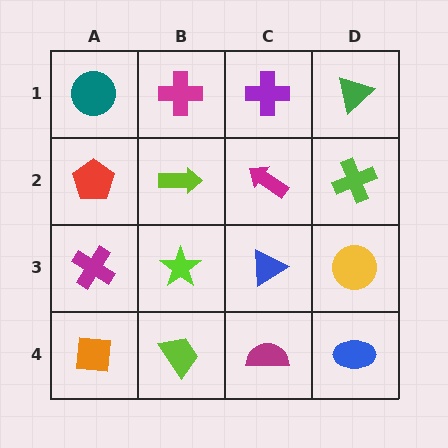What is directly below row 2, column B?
A lime star.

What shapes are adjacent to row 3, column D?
A lime cross (row 2, column D), a blue ellipse (row 4, column D), a blue triangle (row 3, column C).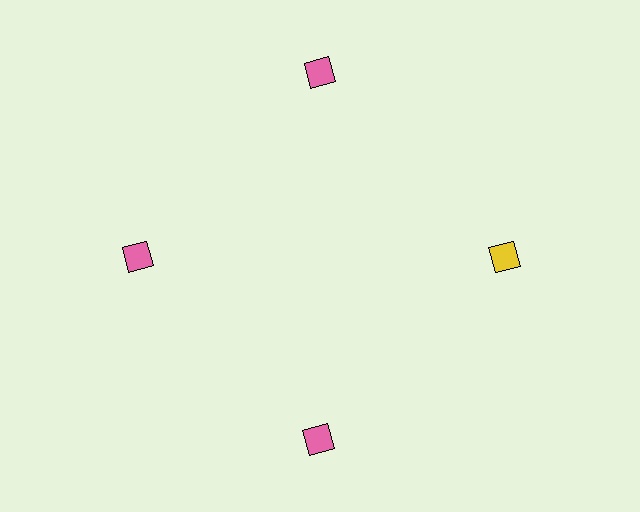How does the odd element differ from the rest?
It has a different color: yellow instead of pink.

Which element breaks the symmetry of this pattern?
The yellow diamond at roughly the 3 o'clock position breaks the symmetry. All other shapes are pink diamonds.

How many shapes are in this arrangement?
There are 4 shapes arranged in a ring pattern.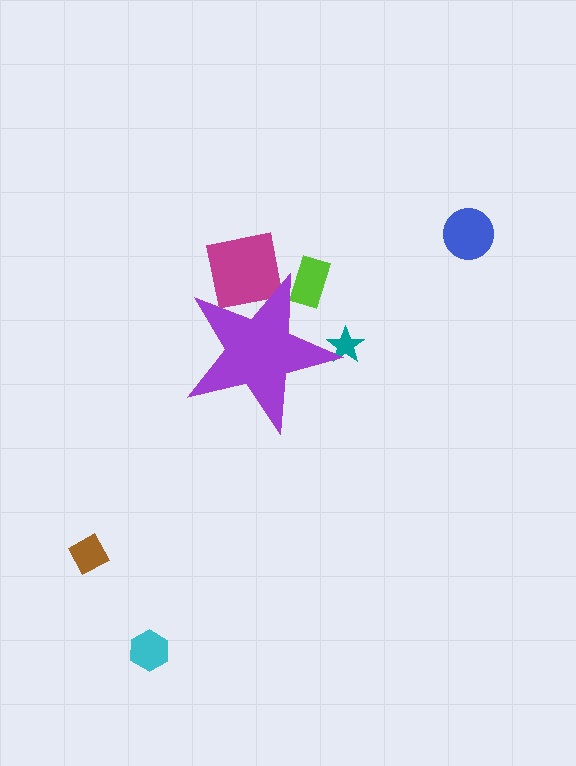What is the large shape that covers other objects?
A purple star.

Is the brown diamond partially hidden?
No, the brown diamond is fully visible.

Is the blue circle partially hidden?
No, the blue circle is fully visible.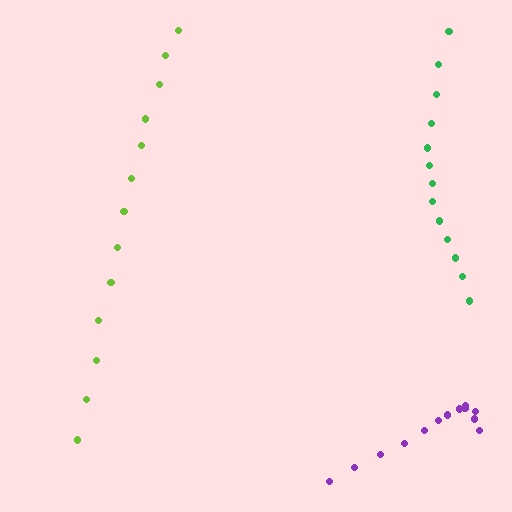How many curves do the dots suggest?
There are 3 distinct paths.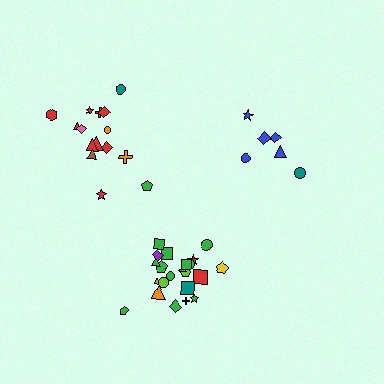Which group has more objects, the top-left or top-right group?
The top-left group.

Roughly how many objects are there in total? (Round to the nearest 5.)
Roughly 45 objects in total.